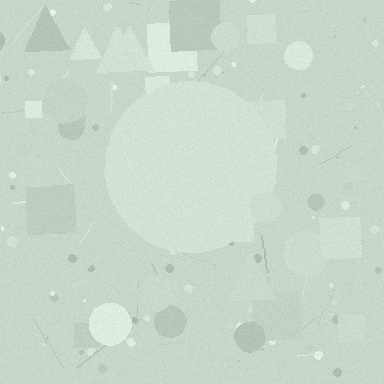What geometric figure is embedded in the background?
A circle is embedded in the background.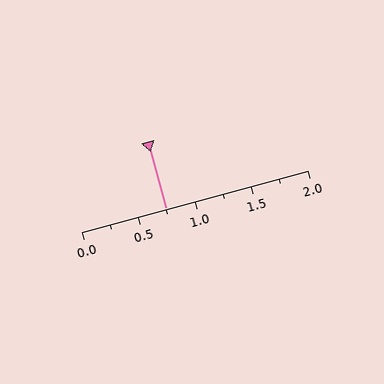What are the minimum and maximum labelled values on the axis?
The axis runs from 0.0 to 2.0.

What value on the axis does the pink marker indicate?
The marker indicates approximately 0.75.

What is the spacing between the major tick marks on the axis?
The major ticks are spaced 0.5 apart.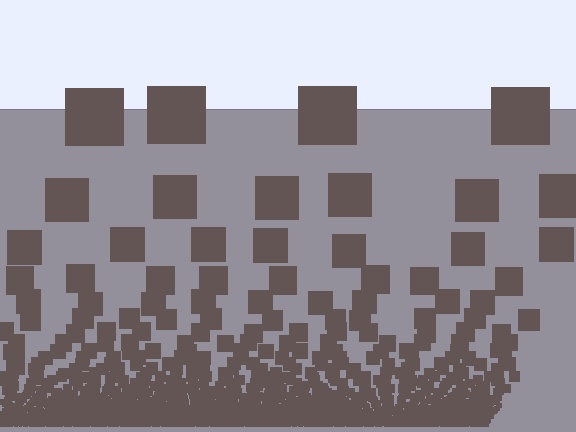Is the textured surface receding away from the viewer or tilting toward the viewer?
The surface appears to tilt toward the viewer. Texture elements get larger and sparser toward the top.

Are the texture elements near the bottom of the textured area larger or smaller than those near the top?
Smaller. The gradient is inverted — elements near the bottom are smaller and denser.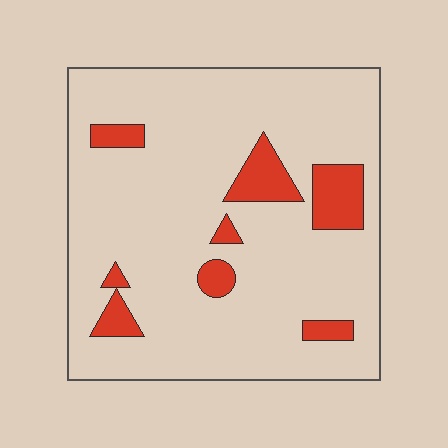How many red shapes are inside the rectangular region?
8.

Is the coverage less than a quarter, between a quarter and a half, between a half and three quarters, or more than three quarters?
Less than a quarter.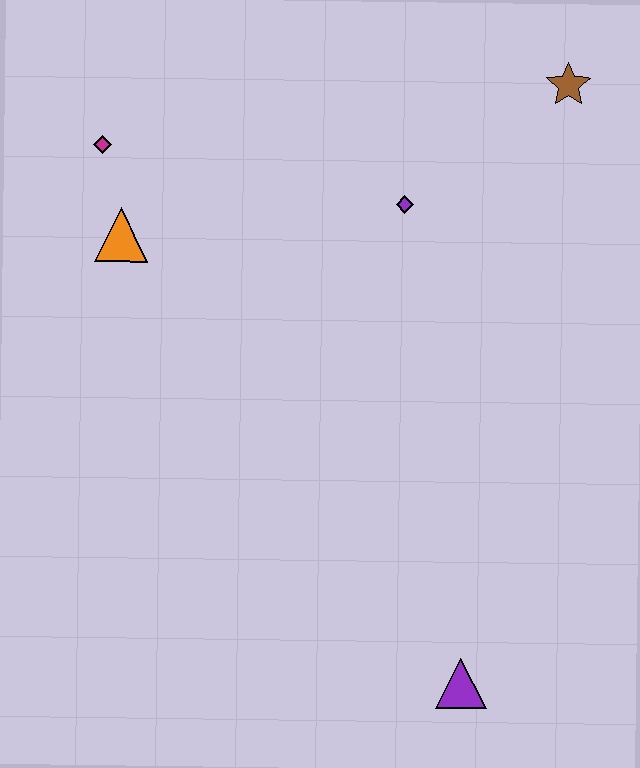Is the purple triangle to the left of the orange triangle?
No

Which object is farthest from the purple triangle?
The magenta diamond is farthest from the purple triangle.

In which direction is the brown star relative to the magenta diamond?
The brown star is to the right of the magenta diamond.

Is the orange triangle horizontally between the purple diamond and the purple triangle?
No